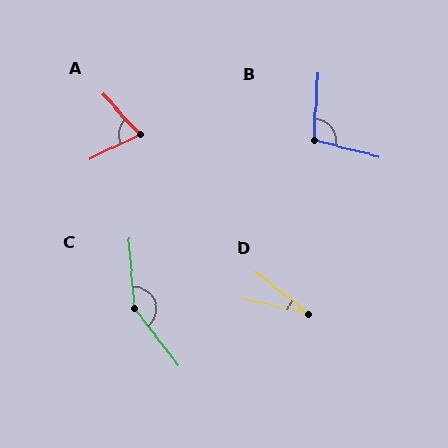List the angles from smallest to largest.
D (26°), A (74°), B (101°), C (147°).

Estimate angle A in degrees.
Approximately 74 degrees.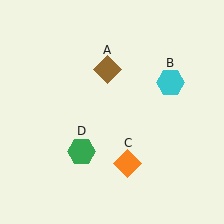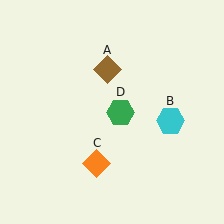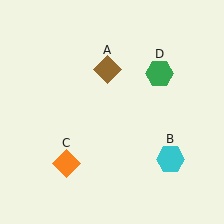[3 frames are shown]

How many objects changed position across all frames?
3 objects changed position: cyan hexagon (object B), orange diamond (object C), green hexagon (object D).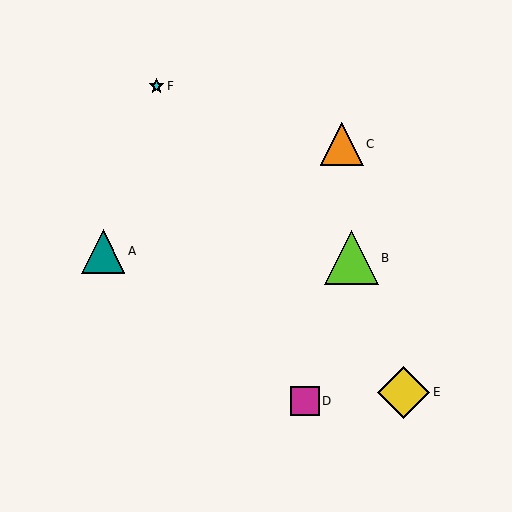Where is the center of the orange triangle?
The center of the orange triangle is at (342, 144).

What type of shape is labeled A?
Shape A is a teal triangle.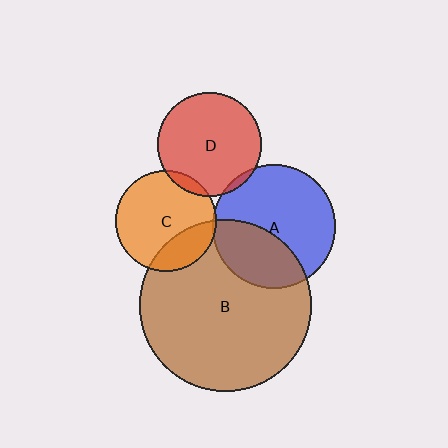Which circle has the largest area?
Circle B (brown).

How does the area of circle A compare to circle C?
Approximately 1.5 times.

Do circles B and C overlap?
Yes.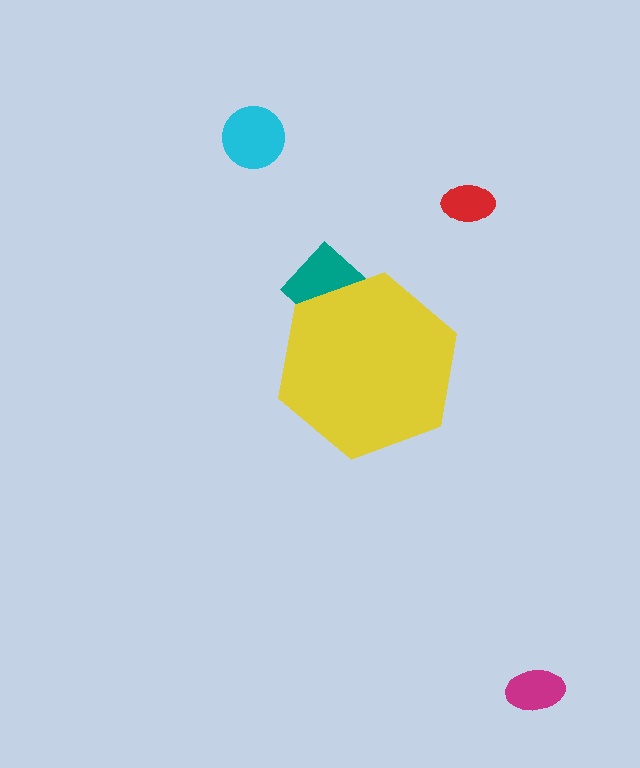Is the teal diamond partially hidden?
Yes, the teal diamond is partially hidden behind the yellow hexagon.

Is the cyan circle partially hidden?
No, the cyan circle is fully visible.